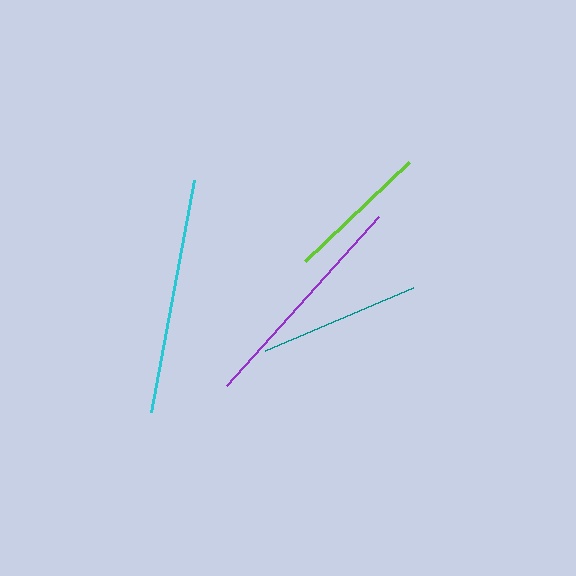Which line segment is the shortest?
The lime line is the shortest at approximately 143 pixels.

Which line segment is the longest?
The cyan line is the longest at approximately 236 pixels.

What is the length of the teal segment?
The teal segment is approximately 160 pixels long.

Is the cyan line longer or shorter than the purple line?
The cyan line is longer than the purple line.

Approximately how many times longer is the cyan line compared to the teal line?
The cyan line is approximately 1.5 times the length of the teal line.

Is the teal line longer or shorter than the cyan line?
The cyan line is longer than the teal line.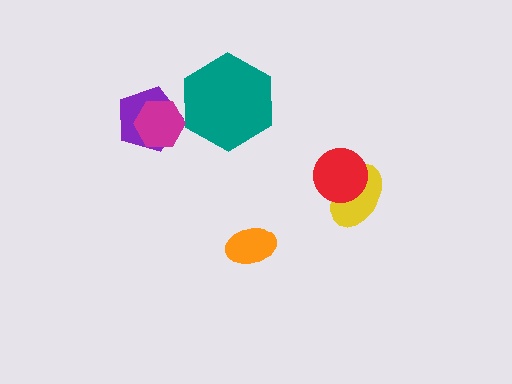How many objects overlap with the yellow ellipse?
1 object overlaps with the yellow ellipse.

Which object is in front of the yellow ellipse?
The red circle is in front of the yellow ellipse.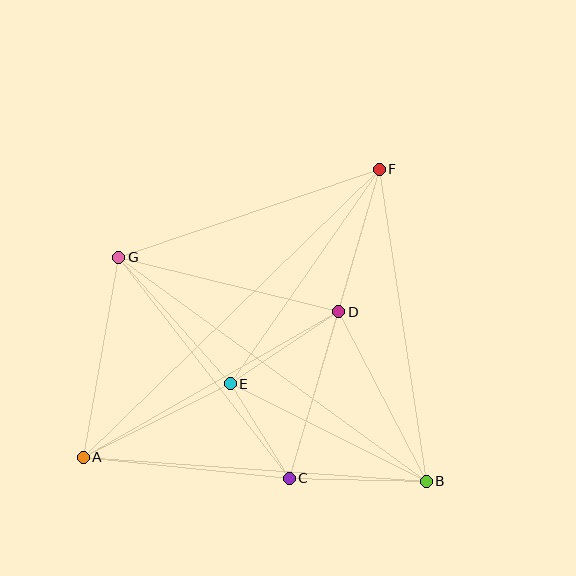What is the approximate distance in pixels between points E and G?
The distance between E and G is approximately 169 pixels.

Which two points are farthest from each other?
Points A and F are farthest from each other.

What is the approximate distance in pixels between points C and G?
The distance between C and G is approximately 279 pixels.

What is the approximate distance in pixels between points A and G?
The distance between A and G is approximately 203 pixels.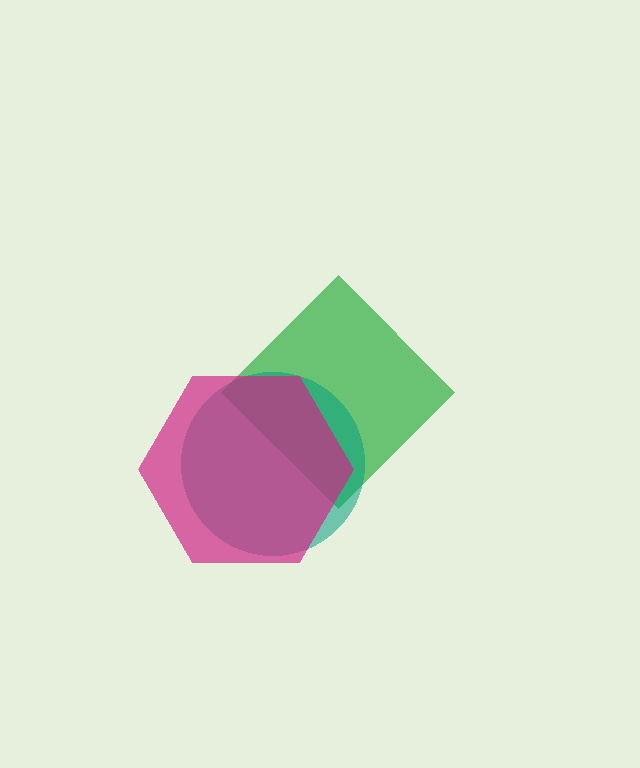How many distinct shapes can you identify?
There are 3 distinct shapes: a green diamond, a teal circle, a magenta hexagon.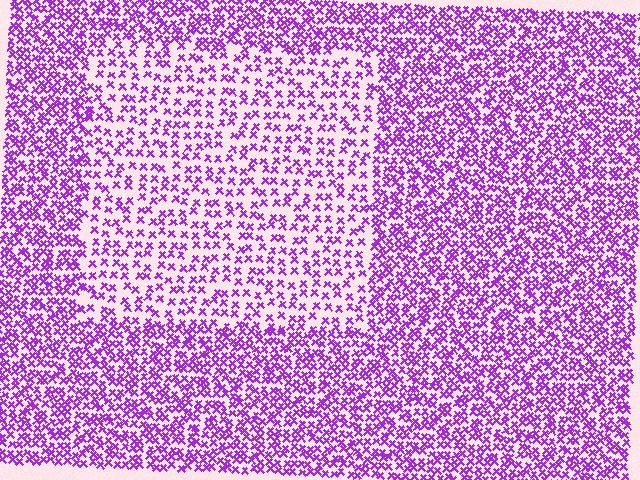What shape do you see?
I see a rectangle.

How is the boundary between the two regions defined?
The boundary is defined by a change in element density (approximately 1.9x ratio). All elements are the same color, size, and shape.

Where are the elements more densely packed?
The elements are more densely packed outside the rectangle boundary.